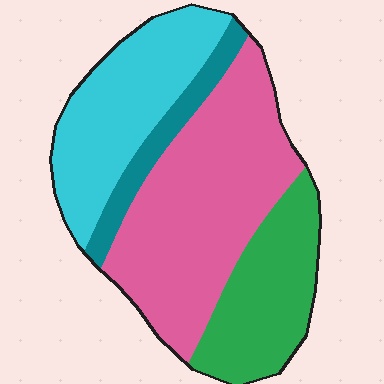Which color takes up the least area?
Teal, at roughly 10%.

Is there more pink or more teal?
Pink.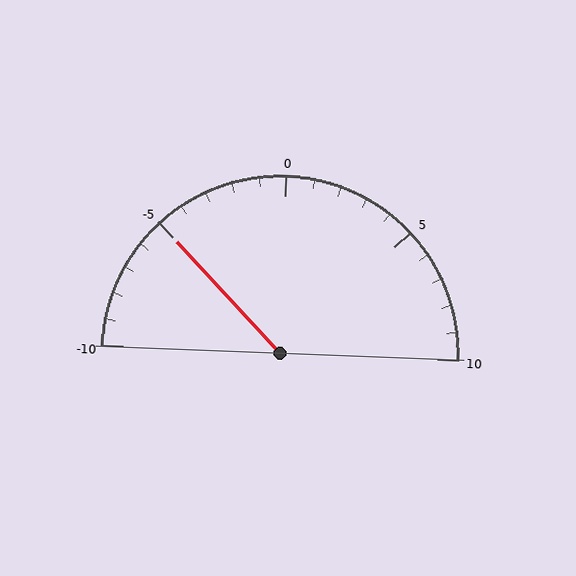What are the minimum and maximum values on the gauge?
The gauge ranges from -10 to 10.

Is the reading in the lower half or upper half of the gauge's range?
The reading is in the lower half of the range (-10 to 10).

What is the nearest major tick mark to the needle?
The nearest major tick mark is -5.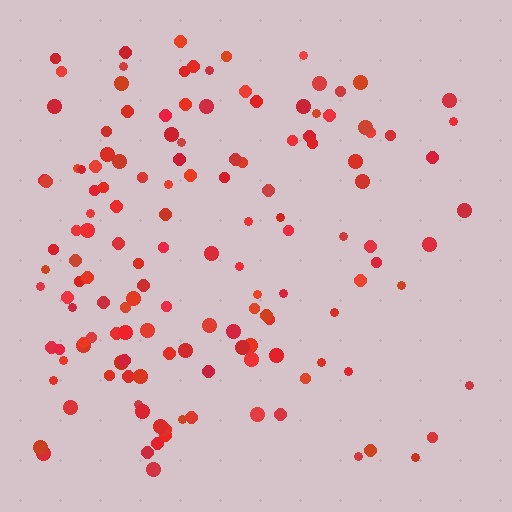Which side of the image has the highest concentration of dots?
The left.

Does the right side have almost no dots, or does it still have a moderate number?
Still a moderate number, just noticeably fewer than the left.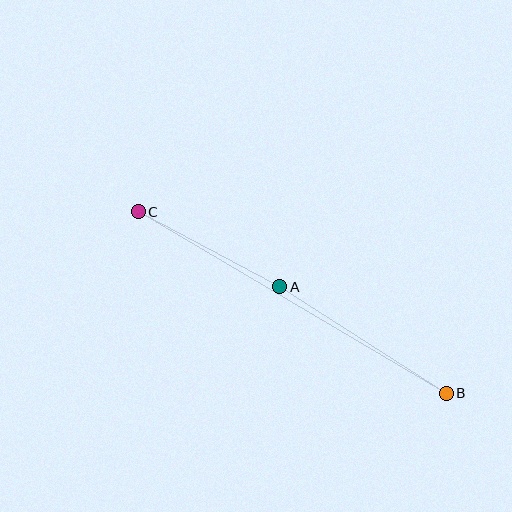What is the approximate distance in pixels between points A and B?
The distance between A and B is approximately 198 pixels.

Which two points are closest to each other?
Points A and C are closest to each other.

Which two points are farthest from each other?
Points B and C are farthest from each other.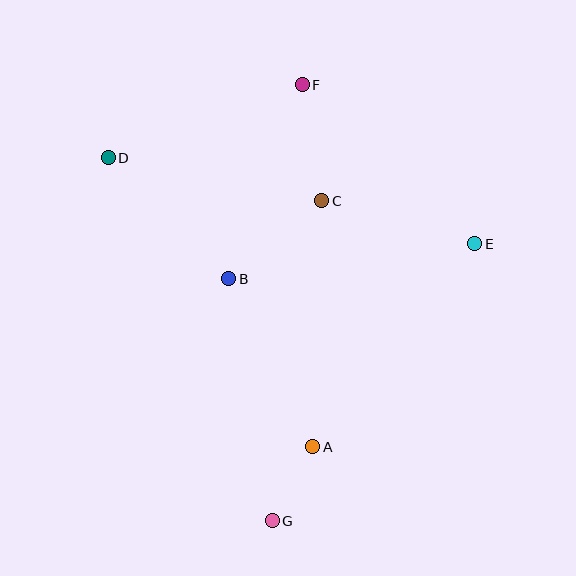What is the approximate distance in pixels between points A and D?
The distance between A and D is approximately 354 pixels.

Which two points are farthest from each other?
Points F and G are farthest from each other.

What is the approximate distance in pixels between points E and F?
The distance between E and F is approximately 234 pixels.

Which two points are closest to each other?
Points A and G are closest to each other.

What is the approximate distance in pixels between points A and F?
The distance between A and F is approximately 362 pixels.